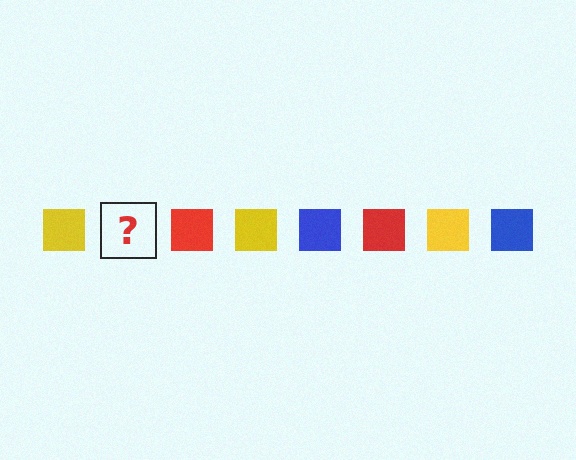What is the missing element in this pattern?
The missing element is a blue square.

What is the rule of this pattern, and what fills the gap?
The rule is that the pattern cycles through yellow, blue, red squares. The gap should be filled with a blue square.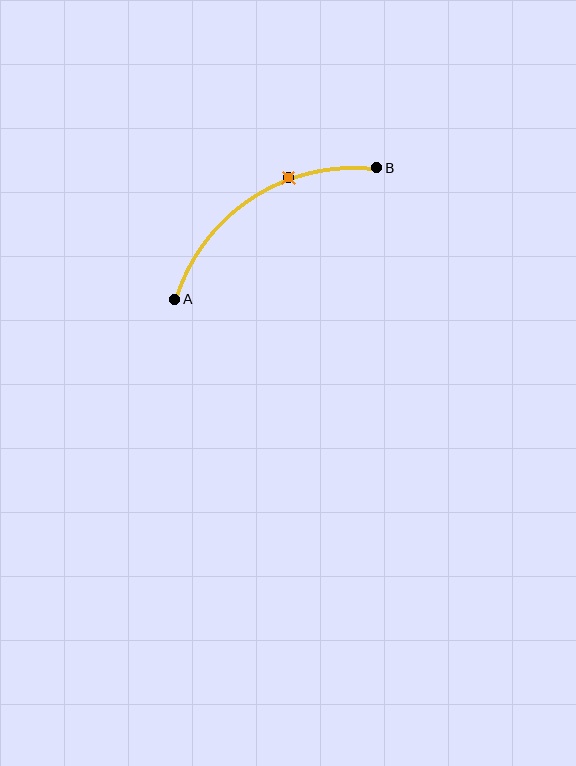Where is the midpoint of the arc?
The arc midpoint is the point on the curve farthest from the straight line joining A and B. It sits above that line.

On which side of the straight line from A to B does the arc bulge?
The arc bulges above the straight line connecting A and B.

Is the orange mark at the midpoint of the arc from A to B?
No. The orange mark lies on the arc but is closer to endpoint B. The arc midpoint would be at the point on the curve equidistant along the arc from both A and B.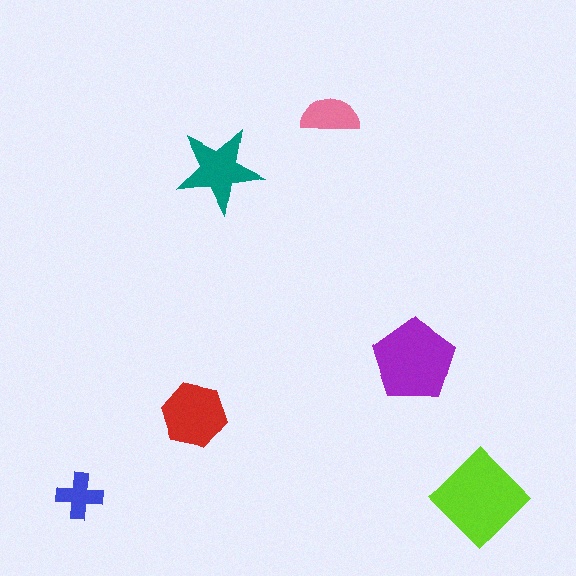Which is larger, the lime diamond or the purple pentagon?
The lime diamond.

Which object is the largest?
The lime diamond.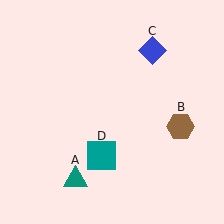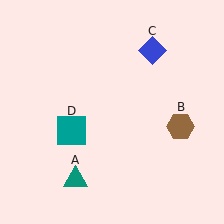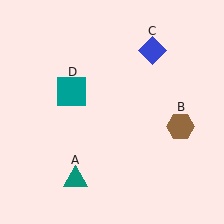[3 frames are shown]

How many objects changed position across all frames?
1 object changed position: teal square (object D).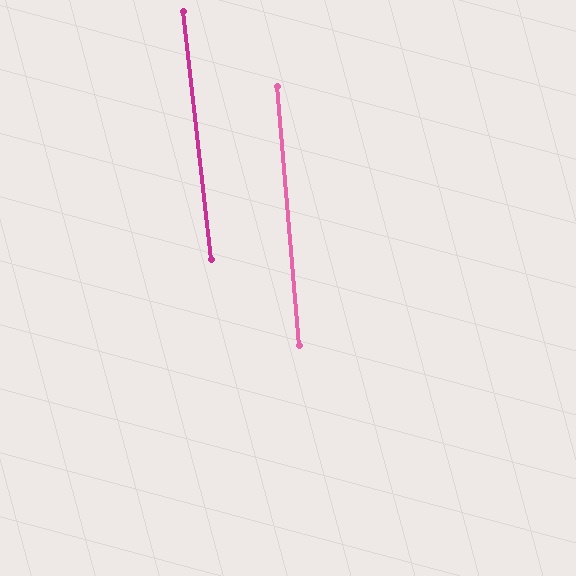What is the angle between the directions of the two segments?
Approximately 2 degrees.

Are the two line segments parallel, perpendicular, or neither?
Parallel — their directions differ by only 1.5°.